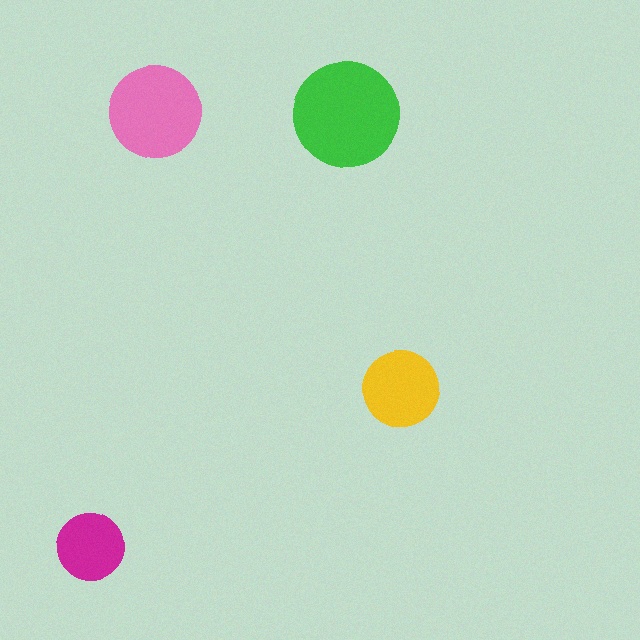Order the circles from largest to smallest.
the green one, the pink one, the yellow one, the magenta one.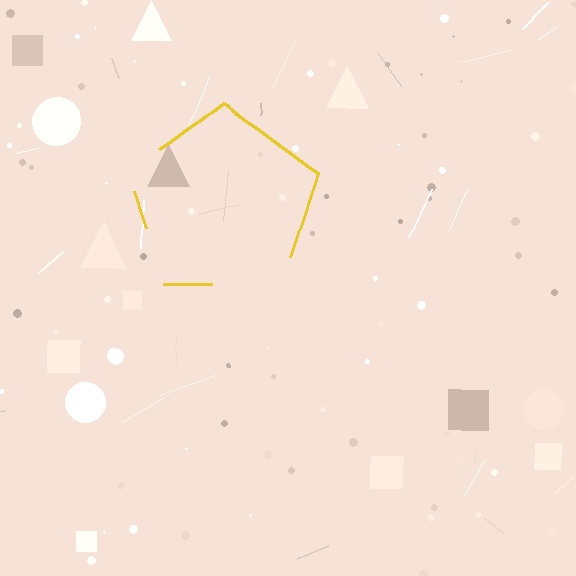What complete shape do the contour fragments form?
The contour fragments form a pentagon.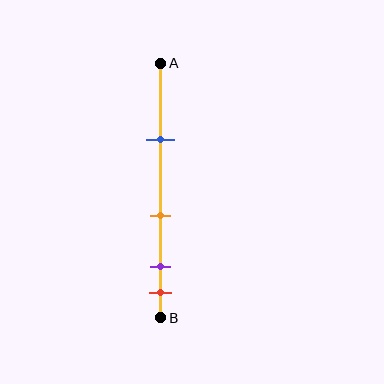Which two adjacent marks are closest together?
The purple and red marks are the closest adjacent pair.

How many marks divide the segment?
There are 4 marks dividing the segment.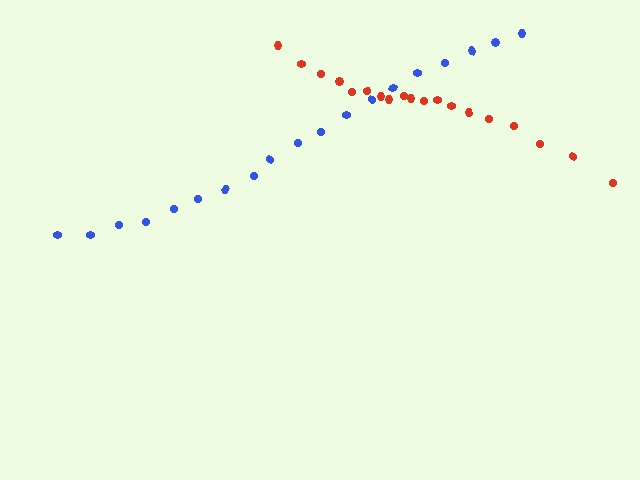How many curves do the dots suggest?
There are 2 distinct paths.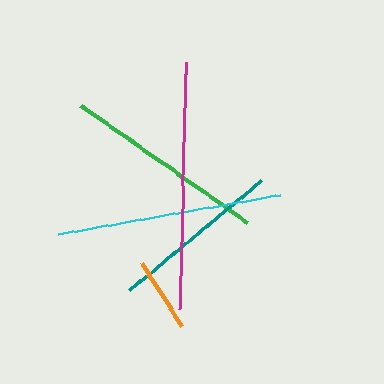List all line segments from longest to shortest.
From longest to shortest: magenta, cyan, green, teal, orange.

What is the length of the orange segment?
The orange segment is approximately 76 pixels long.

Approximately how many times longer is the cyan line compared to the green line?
The cyan line is approximately 1.1 times the length of the green line.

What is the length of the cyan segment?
The cyan segment is approximately 225 pixels long.